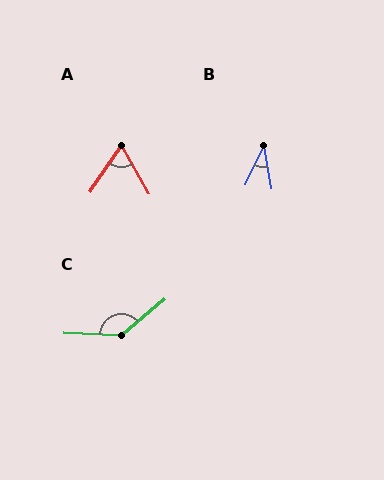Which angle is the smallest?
B, at approximately 36 degrees.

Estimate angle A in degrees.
Approximately 64 degrees.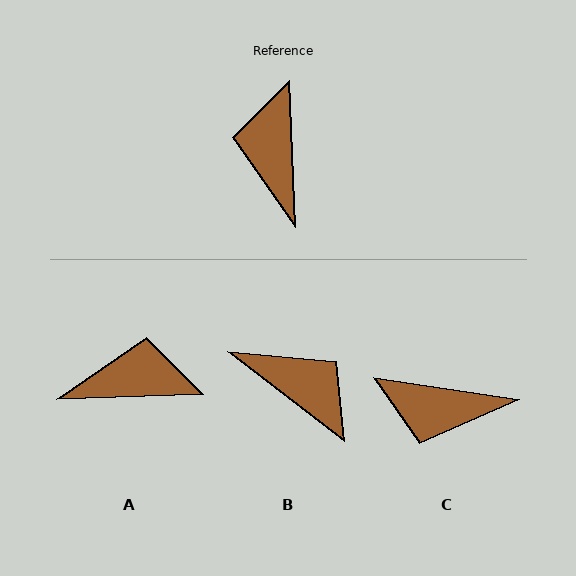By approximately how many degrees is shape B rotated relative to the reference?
Approximately 130 degrees clockwise.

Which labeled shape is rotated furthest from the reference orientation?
B, about 130 degrees away.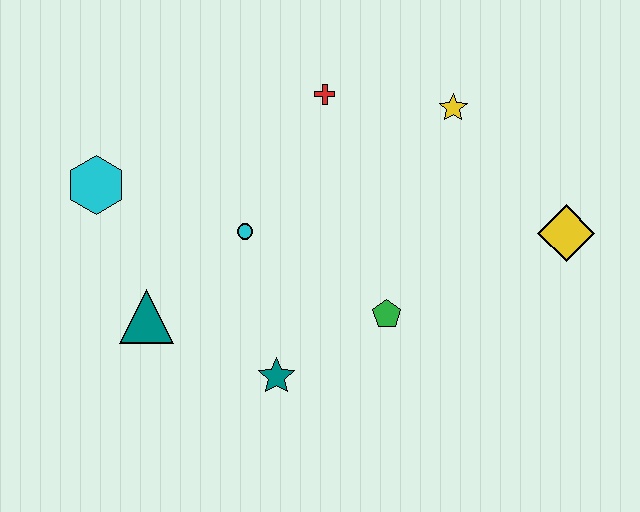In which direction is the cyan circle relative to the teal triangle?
The cyan circle is to the right of the teal triangle.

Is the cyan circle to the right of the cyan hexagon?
Yes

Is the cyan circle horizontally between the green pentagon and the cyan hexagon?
Yes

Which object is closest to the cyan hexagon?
The teal triangle is closest to the cyan hexagon.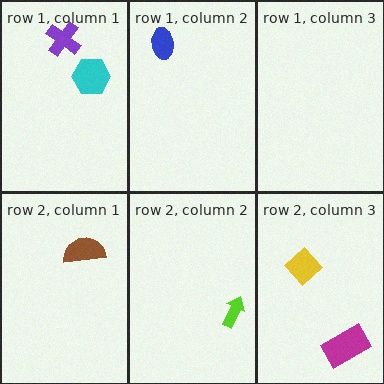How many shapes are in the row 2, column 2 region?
1.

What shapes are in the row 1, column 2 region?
The blue ellipse.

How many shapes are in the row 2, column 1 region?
1.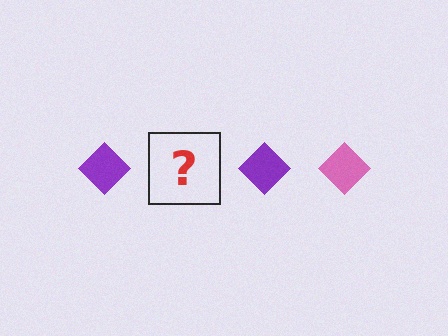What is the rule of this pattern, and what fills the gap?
The rule is that the pattern cycles through purple, pink diamonds. The gap should be filled with a pink diamond.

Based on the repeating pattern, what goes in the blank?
The blank should be a pink diamond.